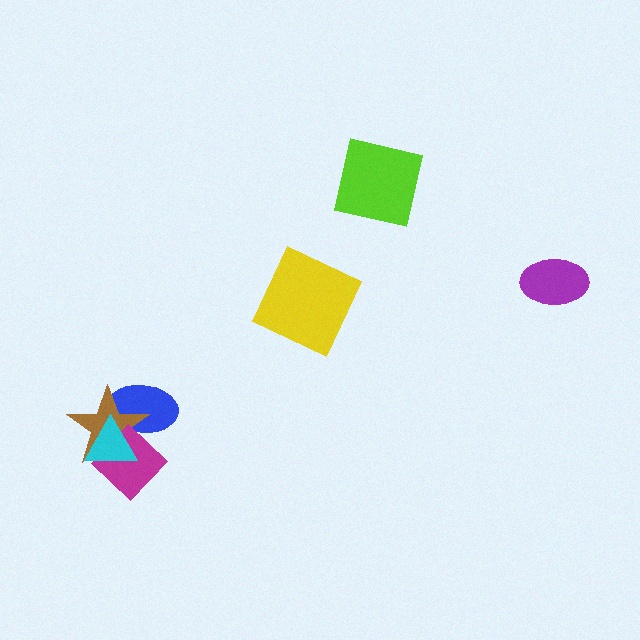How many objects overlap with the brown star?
3 objects overlap with the brown star.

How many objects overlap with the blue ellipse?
3 objects overlap with the blue ellipse.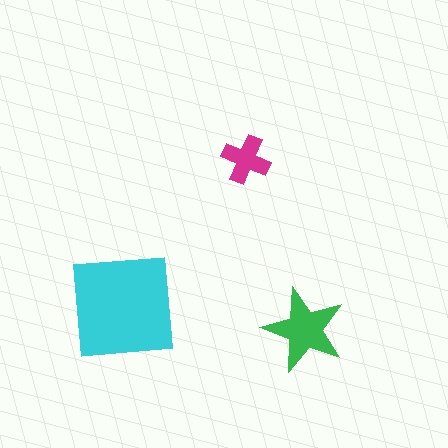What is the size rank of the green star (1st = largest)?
2nd.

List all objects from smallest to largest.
The magenta cross, the green star, the cyan square.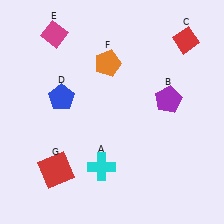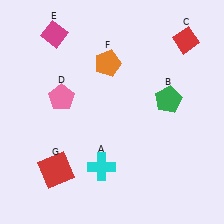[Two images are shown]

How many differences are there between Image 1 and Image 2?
There are 2 differences between the two images.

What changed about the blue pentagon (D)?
In Image 1, D is blue. In Image 2, it changed to pink.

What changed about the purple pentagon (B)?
In Image 1, B is purple. In Image 2, it changed to green.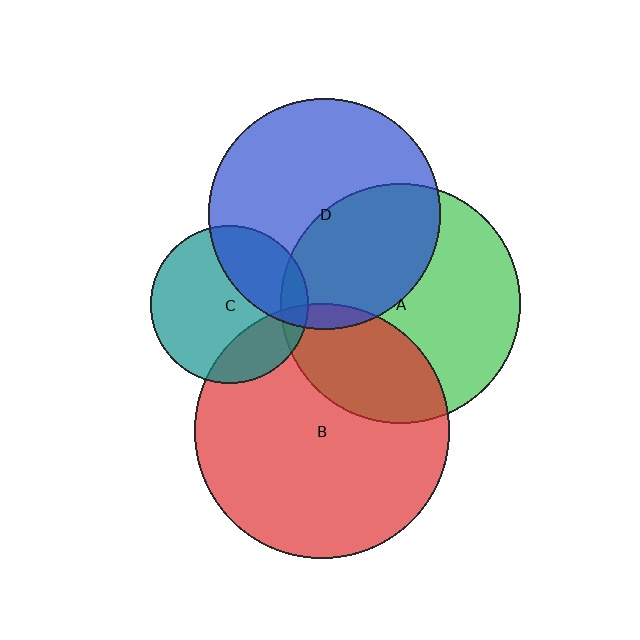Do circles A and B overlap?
Yes.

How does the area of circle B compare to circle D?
Approximately 1.2 times.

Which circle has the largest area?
Circle B (red).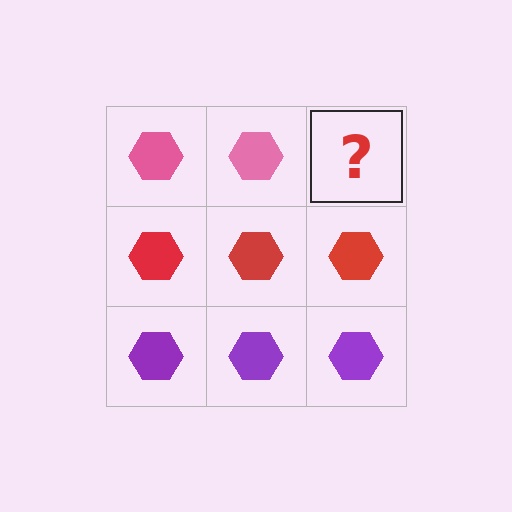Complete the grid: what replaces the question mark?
The question mark should be replaced with a pink hexagon.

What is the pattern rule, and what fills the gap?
The rule is that each row has a consistent color. The gap should be filled with a pink hexagon.